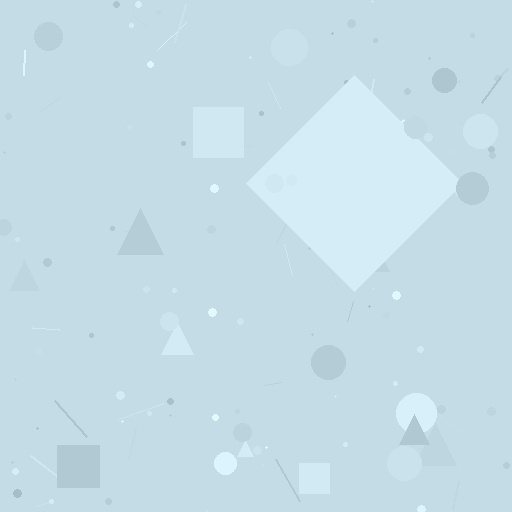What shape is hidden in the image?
A diamond is hidden in the image.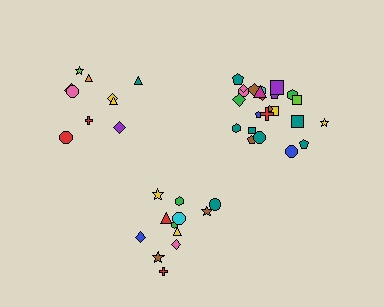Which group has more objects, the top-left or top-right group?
The top-right group.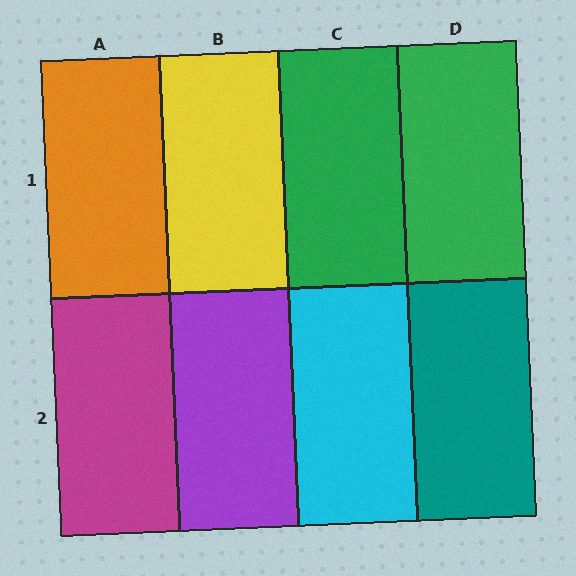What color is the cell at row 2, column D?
Teal.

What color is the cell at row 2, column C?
Cyan.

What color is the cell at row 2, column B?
Purple.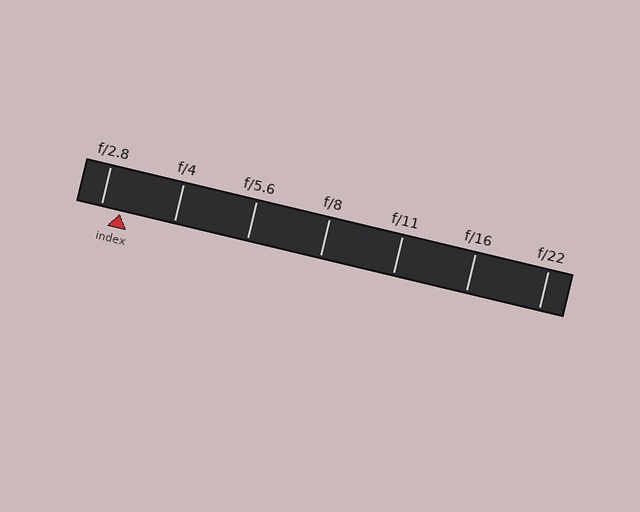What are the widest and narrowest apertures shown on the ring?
The widest aperture shown is f/2.8 and the narrowest is f/22.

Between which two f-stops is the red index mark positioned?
The index mark is between f/2.8 and f/4.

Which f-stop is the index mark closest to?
The index mark is closest to f/2.8.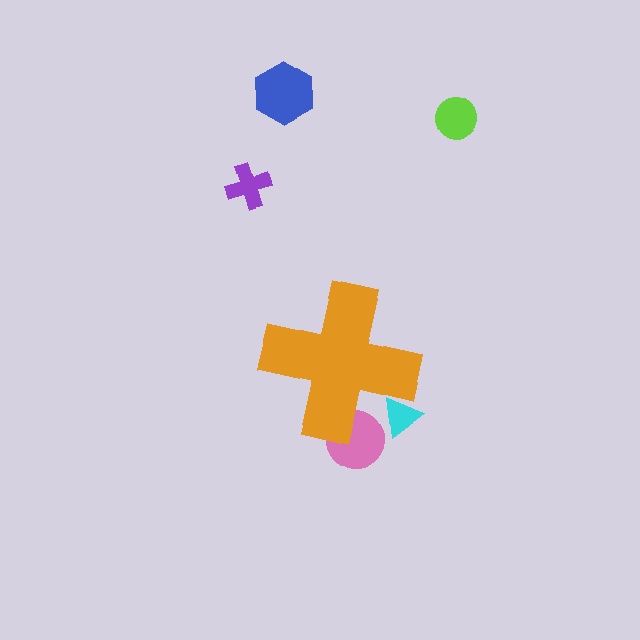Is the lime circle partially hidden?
No, the lime circle is fully visible.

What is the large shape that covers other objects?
An orange cross.